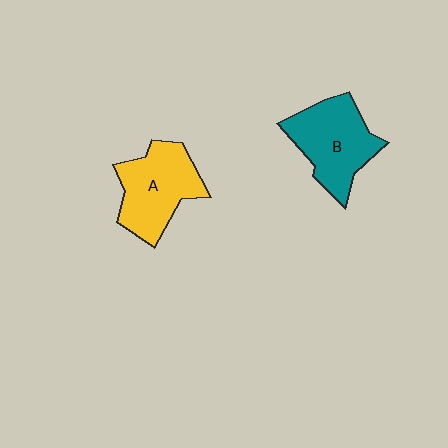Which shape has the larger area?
Shape B (teal).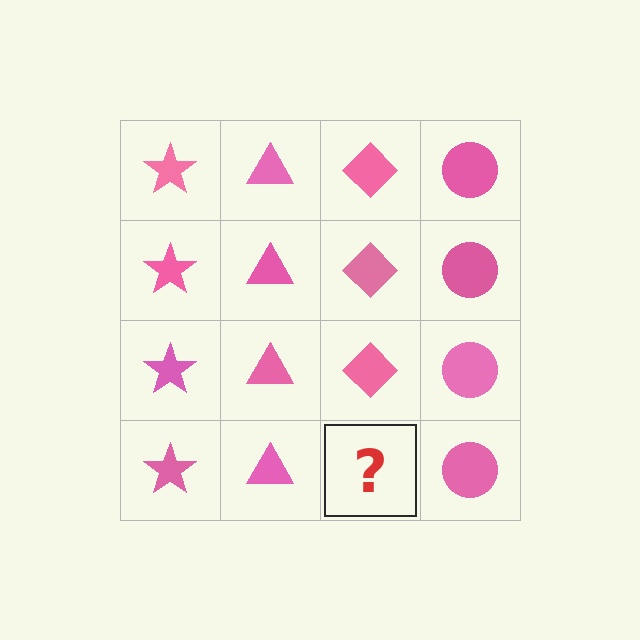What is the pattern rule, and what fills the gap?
The rule is that each column has a consistent shape. The gap should be filled with a pink diamond.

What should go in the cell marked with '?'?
The missing cell should contain a pink diamond.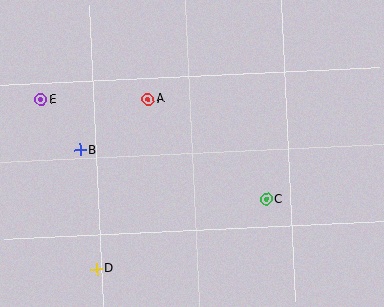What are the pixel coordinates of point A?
Point A is at (148, 99).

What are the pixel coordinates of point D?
Point D is at (96, 269).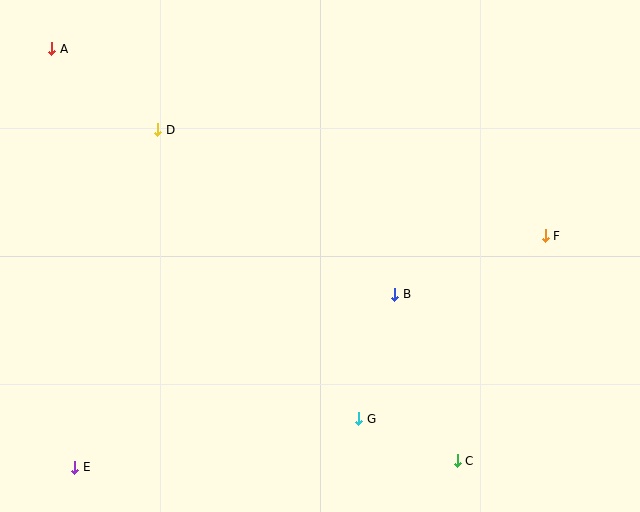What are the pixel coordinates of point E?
Point E is at (75, 467).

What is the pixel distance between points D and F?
The distance between D and F is 402 pixels.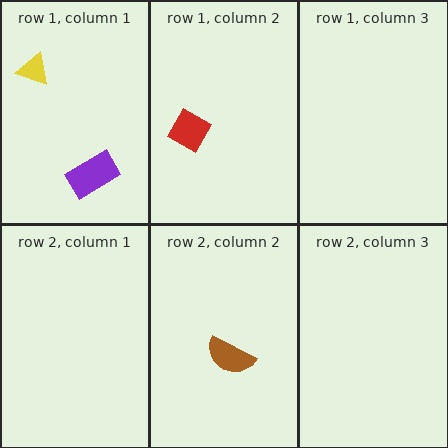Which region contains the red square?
The row 1, column 2 region.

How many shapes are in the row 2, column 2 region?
1.